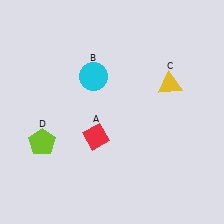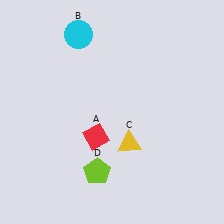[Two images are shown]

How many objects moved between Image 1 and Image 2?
3 objects moved between the two images.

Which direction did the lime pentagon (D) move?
The lime pentagon (D) moved right.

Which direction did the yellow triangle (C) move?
The yellow triangle (C) moved down.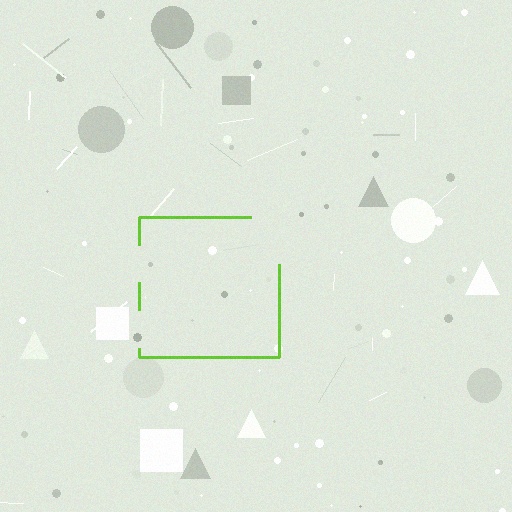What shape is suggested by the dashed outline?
The dashed outline suggests a square.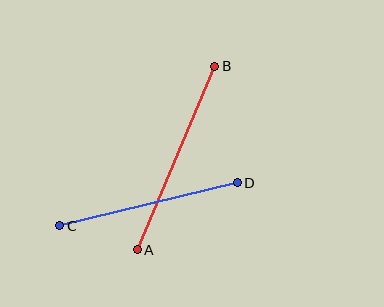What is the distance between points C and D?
The distance is approximately 183 pixels.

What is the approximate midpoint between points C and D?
The midpoint is at approximately (148, 204) pixels.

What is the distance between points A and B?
The distance is approximately 199 pixels.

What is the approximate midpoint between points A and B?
The midpoint is at approximately (176, 158) pixels.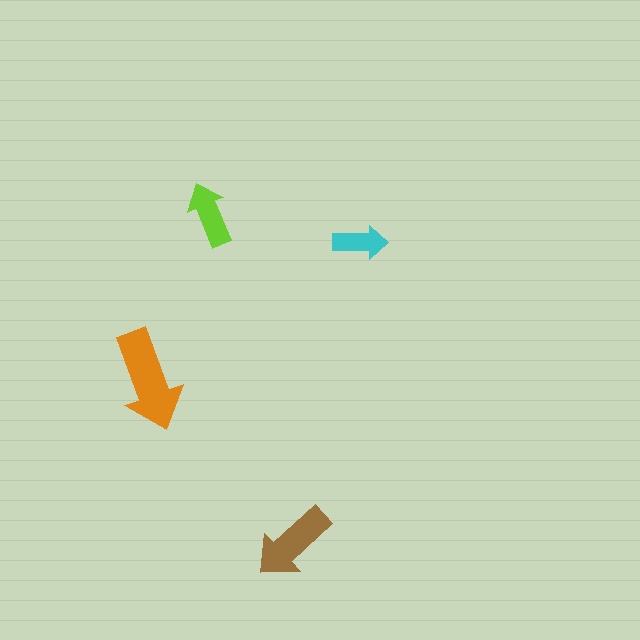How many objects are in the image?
There are 4 objects in the image.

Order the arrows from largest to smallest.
the orange one, the brown one, the lime one, the cyan one.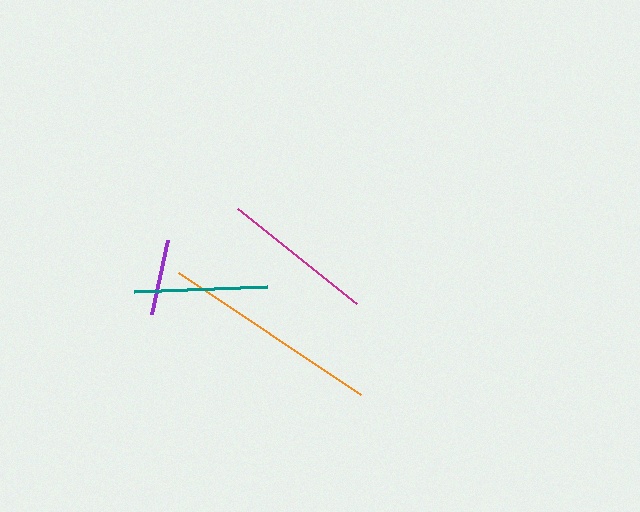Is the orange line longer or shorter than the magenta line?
The orange line is longer than the magenta line.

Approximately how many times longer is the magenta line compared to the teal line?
The magenta line is approximately 1.1 times the length of the teal line.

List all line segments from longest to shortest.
From longest to shortest: orange, magenta, teal, purple.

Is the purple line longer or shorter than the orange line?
The orange line is longer than the purple line.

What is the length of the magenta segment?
The magenta segment is approximately 153 pixels long.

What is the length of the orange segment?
The orange segment is approximately 219 pixels long.